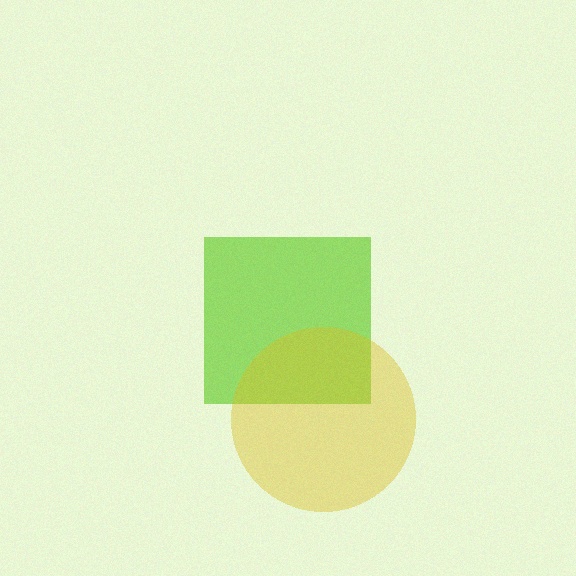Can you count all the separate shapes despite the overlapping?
Yes, there are 2 separate shapes.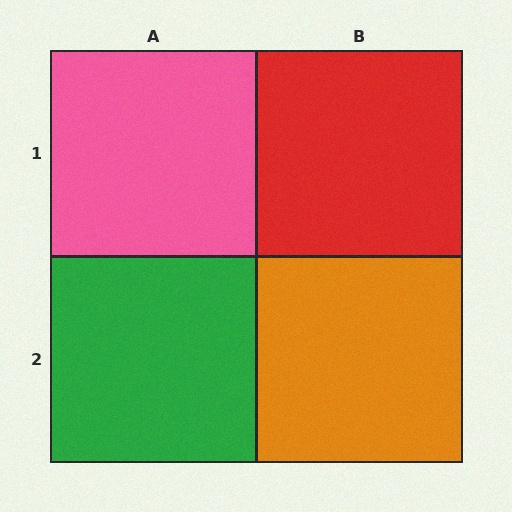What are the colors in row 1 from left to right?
Pink, red.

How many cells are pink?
1 cell is pink.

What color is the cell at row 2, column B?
Orange.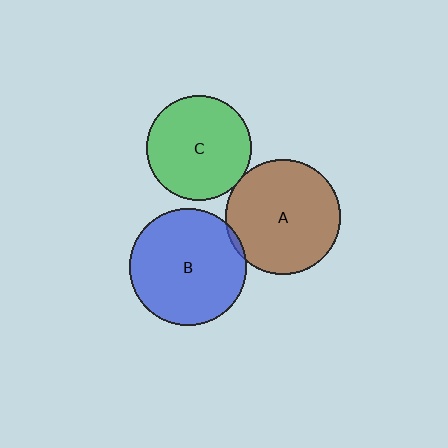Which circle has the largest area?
Circle B (blue).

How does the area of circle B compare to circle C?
Approximately 1.2 times.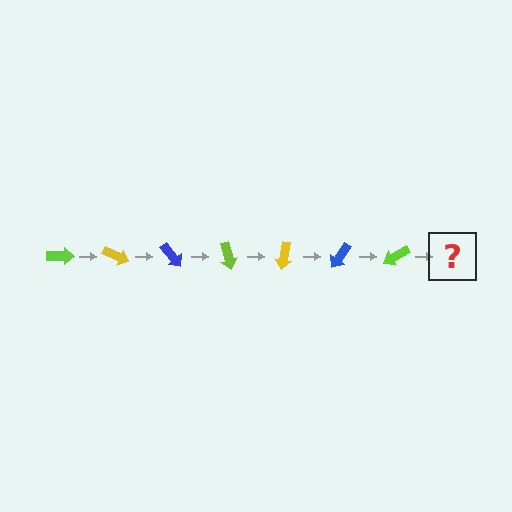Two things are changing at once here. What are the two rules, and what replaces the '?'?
The two rules are that it rotates 25 degrees each step and the color cycles through lime, yellow, and blue. The '?' should be a yellow arrow, rotated 175 degrees from the start.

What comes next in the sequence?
The next element should be a yellow arrow, rotated 175 degrees from the start.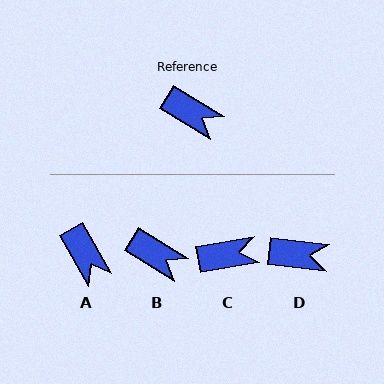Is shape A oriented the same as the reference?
No, it is off by about 29 degrees.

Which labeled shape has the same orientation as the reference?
B.